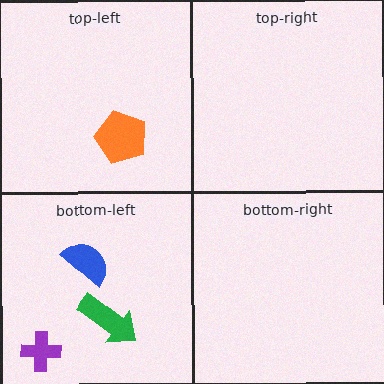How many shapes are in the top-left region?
1.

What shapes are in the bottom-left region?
The green arrow, the purple cross, the blue semicircle.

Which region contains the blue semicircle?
The bottom-left region.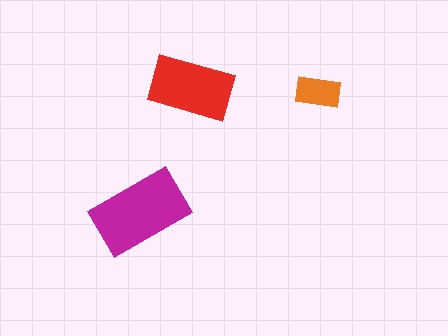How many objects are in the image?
There are 3 objects in the image.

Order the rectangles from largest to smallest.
the magenta one, the red one, the orange one.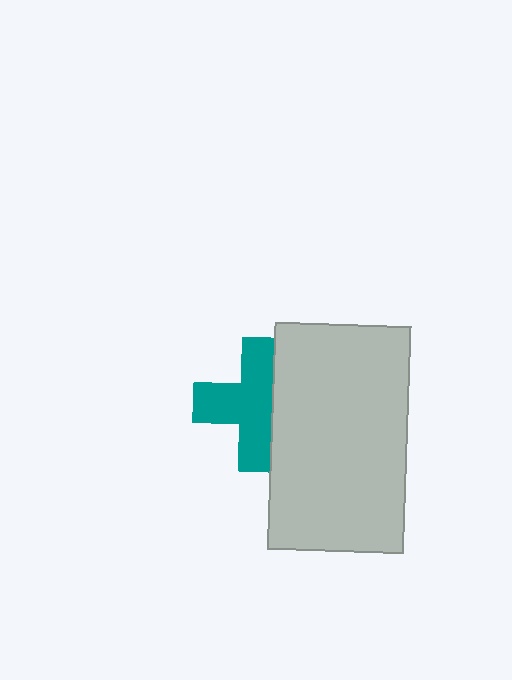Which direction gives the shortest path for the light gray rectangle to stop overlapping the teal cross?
Moving right gives the shortest separation.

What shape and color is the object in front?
The object in front is a light gray rectangle.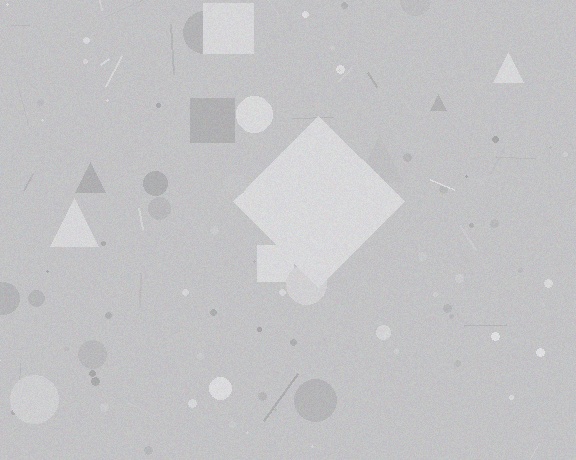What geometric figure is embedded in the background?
A diamond is embedded in the background.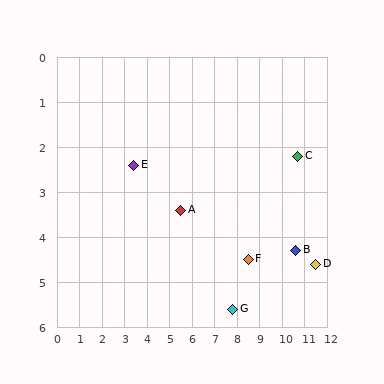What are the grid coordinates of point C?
Point C is at approximately (10.7, 2.2).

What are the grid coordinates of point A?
Point A is at approximately (5.5, 3.4).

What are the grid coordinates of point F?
Point F is at approximately (8.5, 4.5).